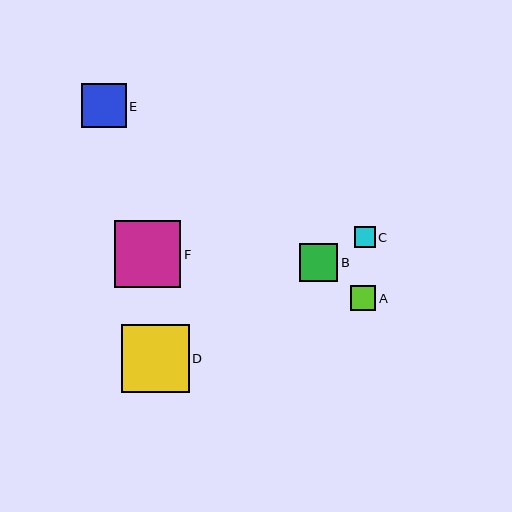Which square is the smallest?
Square C is the smallest with a size of approximately 20 pixels.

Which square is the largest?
Square D is the largest with a size of approximately 68 pixels.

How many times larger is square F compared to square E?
Square F is approximately 1.5 times the size of square E.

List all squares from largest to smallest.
From largest to smallest: D, F, E, B, A, C.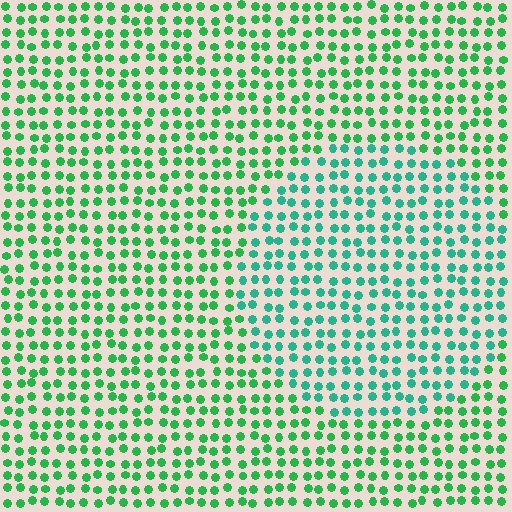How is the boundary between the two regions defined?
The boundary is defined purely by a slight shift in hue (about 29 degrees). Spacing, size, and orientation are identical on both sides.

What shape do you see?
I see a circle.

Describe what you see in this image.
The image is filled with small green elements in a uniform arrangement. A circle-shaped region is visible where the elements are tinted to a slightly different hue, forming a subtle color boundary.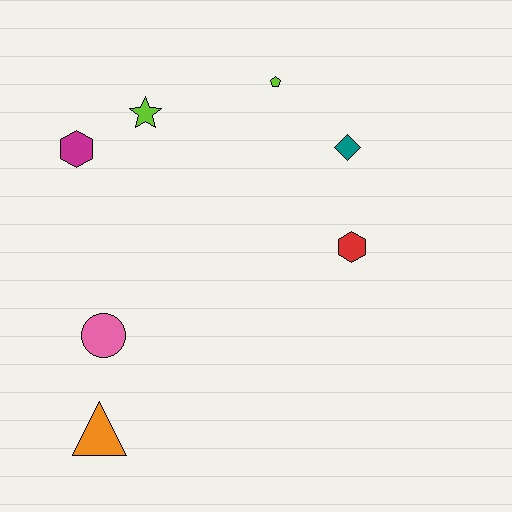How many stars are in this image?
There is 1 star.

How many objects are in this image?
There are 7 objects.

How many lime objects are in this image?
There are 2 lime objects.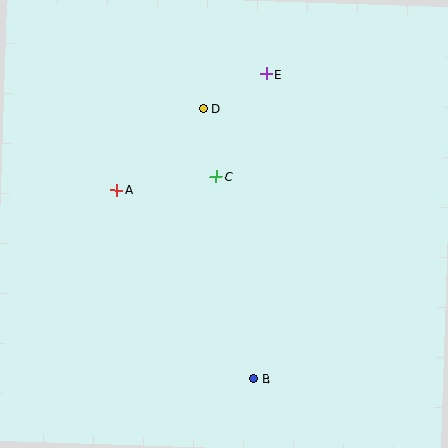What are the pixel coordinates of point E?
Point E is at (266, 74).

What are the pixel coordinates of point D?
Point D is at (203, 109).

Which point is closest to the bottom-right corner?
Point B is closest to the bottom-right corner.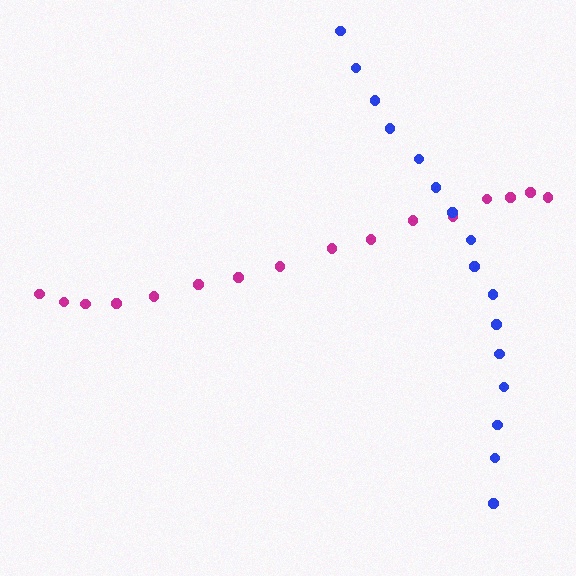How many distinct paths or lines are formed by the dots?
There are 2 distinct paths.